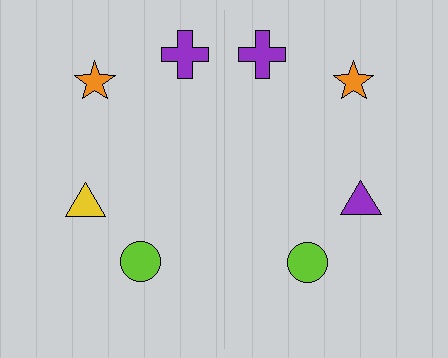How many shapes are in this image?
There are 8 shapes in this image.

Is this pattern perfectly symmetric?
No, the pattern is not perfectly symmetric. The purple triangle on the right side breaks the symmetry — its mirror counterpart is yellow.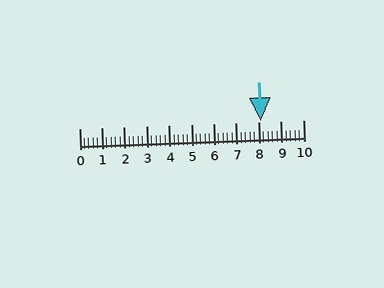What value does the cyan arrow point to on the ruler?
The cyan arrow points to approximately 8.1.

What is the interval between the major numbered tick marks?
The major tick marks are spaced 1 units apart.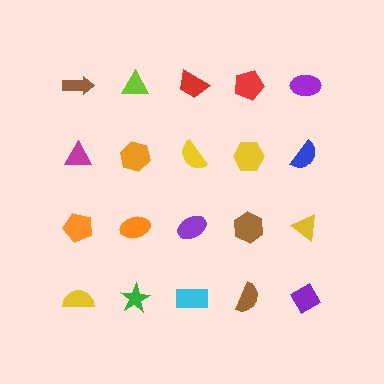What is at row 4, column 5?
A purple diamond.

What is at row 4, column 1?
A yellow semicircle.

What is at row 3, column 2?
An orange ellipse.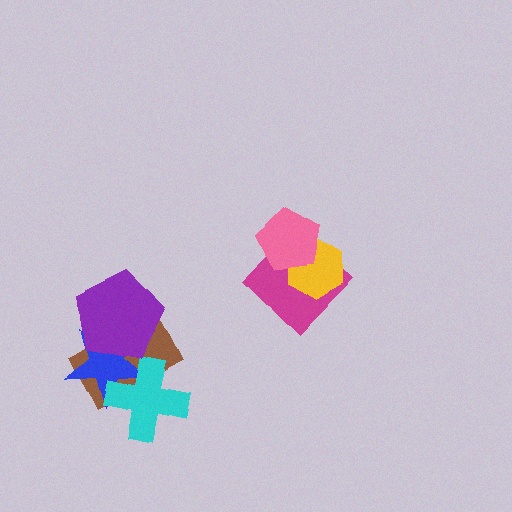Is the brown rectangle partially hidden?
Yes, it is partially covered by another shape.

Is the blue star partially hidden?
Yes, it is partially covered by another shape.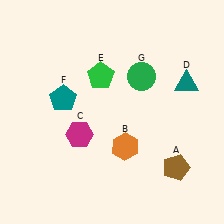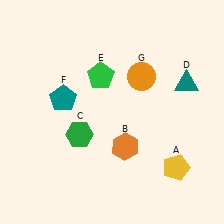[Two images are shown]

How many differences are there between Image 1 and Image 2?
There are 3 differences between the two images.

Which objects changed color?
A changed from brown to yellow. C changed from magenta to green. G changed from green to orange.